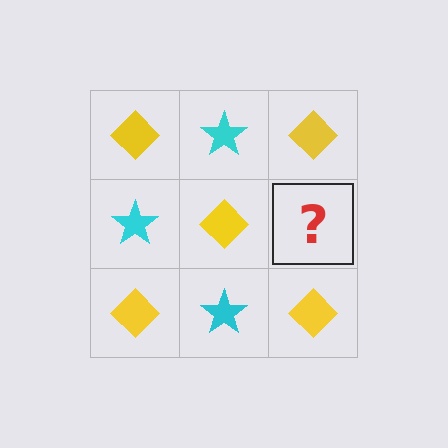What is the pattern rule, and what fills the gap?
The rule is that it alternates yellow diamond and cyan star in a checkerboard pattern. The gap should be filled with a cyan star.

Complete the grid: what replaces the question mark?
The question mark should be replaced with a cyan star.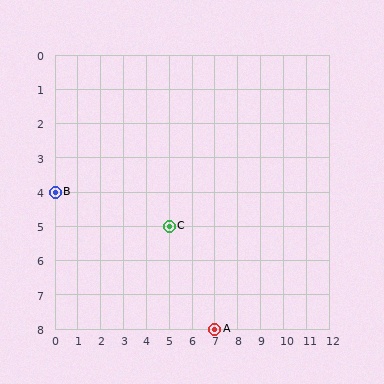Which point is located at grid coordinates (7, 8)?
Point A is at (7, 8).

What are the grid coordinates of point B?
Point B is at grid coordinates (0, 4).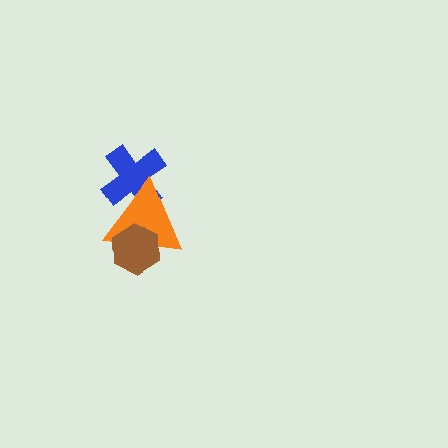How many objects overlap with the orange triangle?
2 objects overlap with the orange triangle.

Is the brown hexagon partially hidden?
No, no other shape covers it.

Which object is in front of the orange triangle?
The brown hexagon is in front of the orange triangle.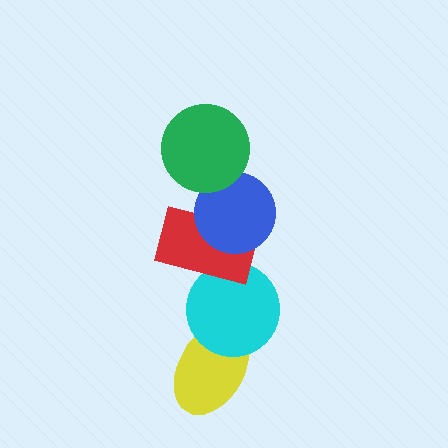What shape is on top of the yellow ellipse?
The cyan circle is on top of the yellow ellipse.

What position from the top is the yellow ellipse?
The yellow ellipse is 5th from the top.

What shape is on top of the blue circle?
The green circle is on top of the blue circle.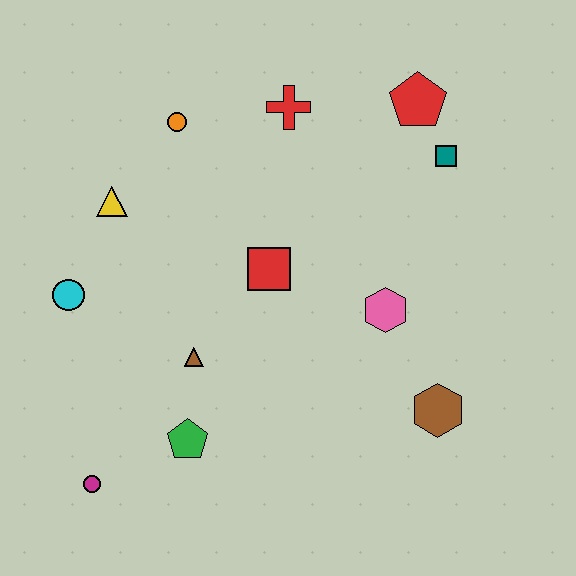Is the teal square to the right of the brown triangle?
Yes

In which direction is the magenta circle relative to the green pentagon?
The magenta circle is to the left of the green pentagon.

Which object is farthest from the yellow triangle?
The brown hexagon is farthest from the yellow triangle.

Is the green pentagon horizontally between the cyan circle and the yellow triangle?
No